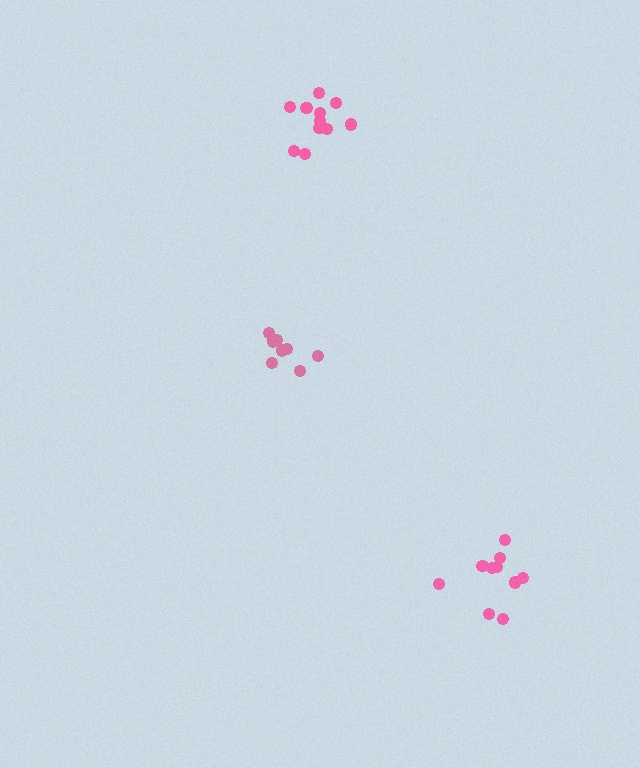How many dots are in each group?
Group 1: 11 dots, Group 2: 8 dots, Group 3: 10 dots (29 total).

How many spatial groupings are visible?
There are 3 spatial groupings.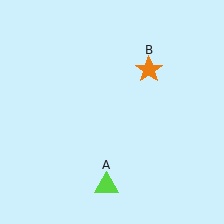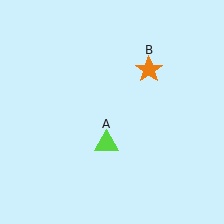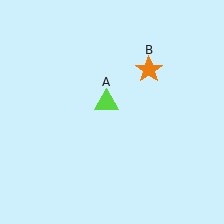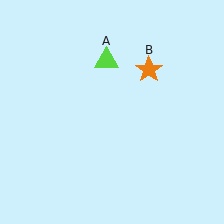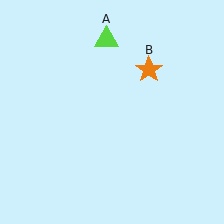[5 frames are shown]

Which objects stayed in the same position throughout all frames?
Orange star (object B) remained stationary.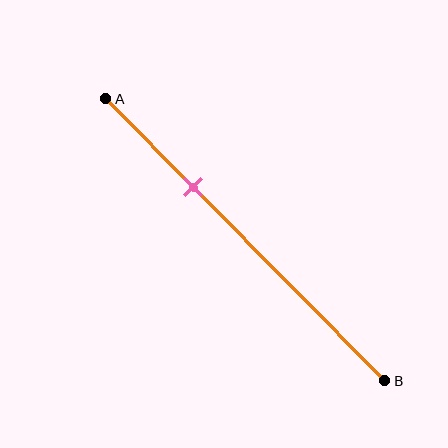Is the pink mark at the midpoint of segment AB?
No, the mark is at about 30% from A, not at the 50% midpoint.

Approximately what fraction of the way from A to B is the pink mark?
The pink mark is approximately 30% of the way from A to B.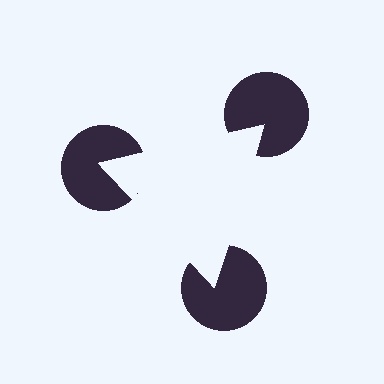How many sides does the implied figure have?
3 sides.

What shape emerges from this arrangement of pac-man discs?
An illusory triangle — its edges are inferred from the aligned wedge cuts in the pac-man discs, not physically drawn.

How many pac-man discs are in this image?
There are 3 — one at each vertex of the illusory triangle.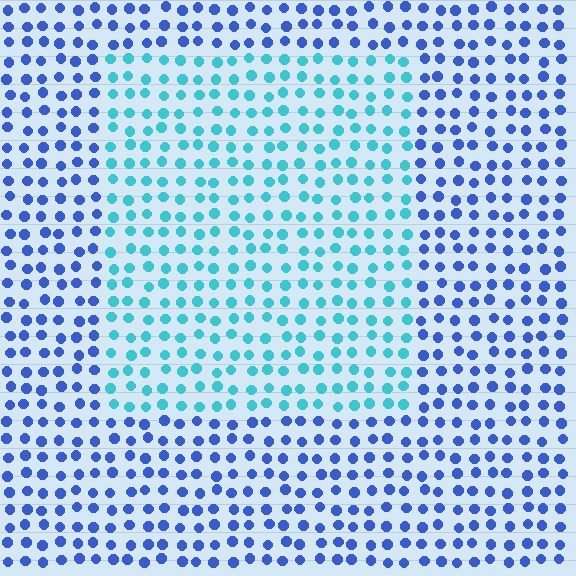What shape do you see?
I see a rectangle.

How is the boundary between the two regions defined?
The boundary is defined purely by a slight shift in hue (about 44 degrees). Spacing, size, and orientation are identical on both sides.